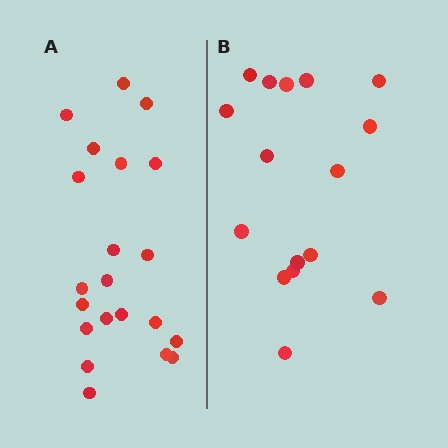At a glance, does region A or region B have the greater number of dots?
Region A (the left region) has more dots.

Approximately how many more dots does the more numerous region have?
Region A has about 5 more dots than region B.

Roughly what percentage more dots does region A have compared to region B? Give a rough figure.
About 30% more.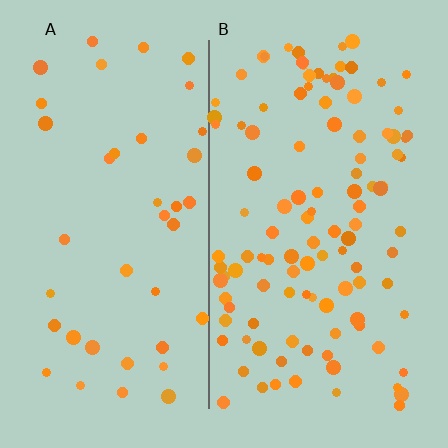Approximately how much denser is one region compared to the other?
Approximately 2.7× — region B over region A.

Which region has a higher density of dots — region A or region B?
B (the right).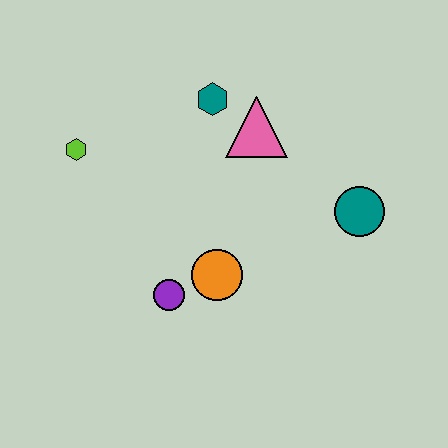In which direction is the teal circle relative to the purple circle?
The teal circle is to the right of the purple circle.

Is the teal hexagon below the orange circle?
No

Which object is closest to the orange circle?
The purple circle is closest to the orange circle.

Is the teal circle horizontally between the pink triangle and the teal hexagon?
No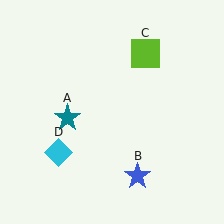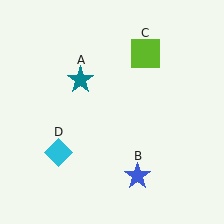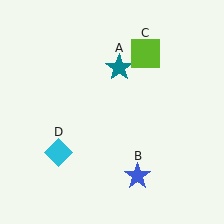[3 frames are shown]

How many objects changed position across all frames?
1 object changed position: teal star (object A).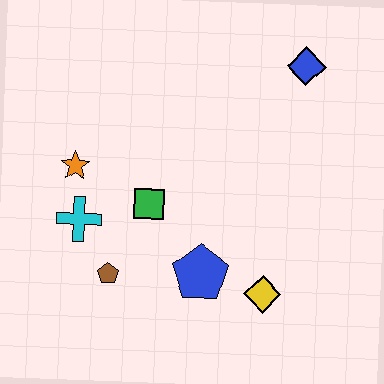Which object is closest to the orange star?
The cyan cross is closest to the orange star.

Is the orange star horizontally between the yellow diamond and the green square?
No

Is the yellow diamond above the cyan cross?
No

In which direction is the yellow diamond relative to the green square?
The yellow diamond is to the right of the green square.